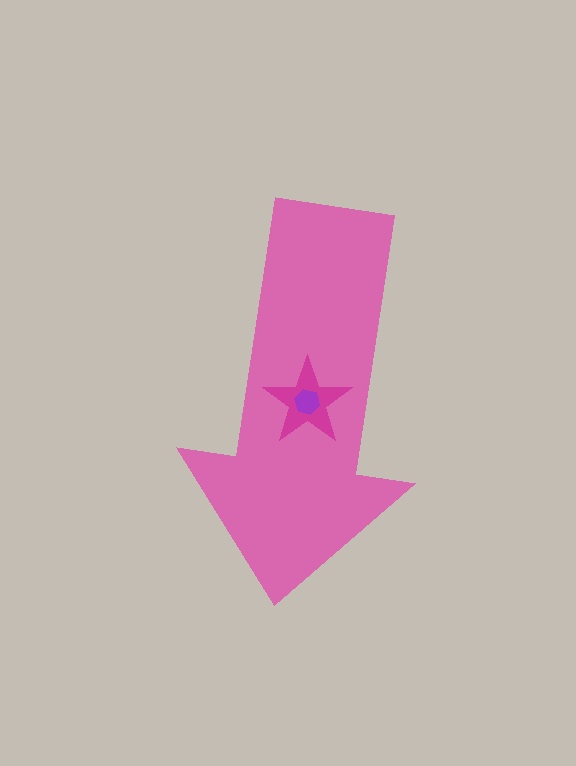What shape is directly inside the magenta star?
The purple hexagon.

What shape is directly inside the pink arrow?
The magenta star.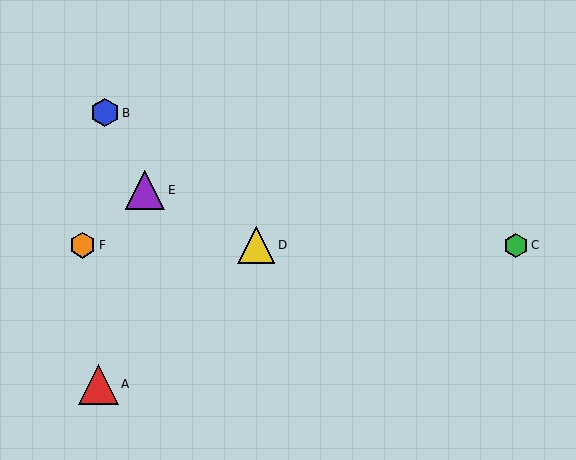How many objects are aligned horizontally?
3 objects (C, D, F) are aligned horizontally.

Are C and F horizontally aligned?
Yes, both are at y≈245.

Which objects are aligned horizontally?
Objects C, D, F are aligned horizontally.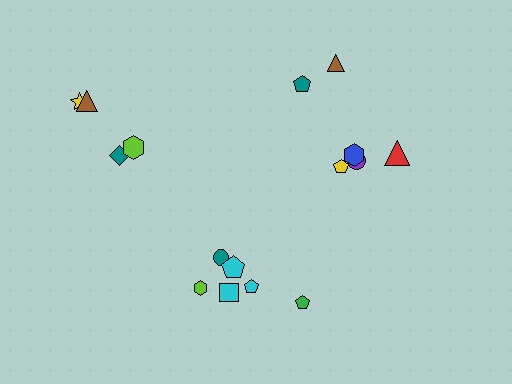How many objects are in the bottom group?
There are 6 objects.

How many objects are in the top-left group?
There are 4 objects.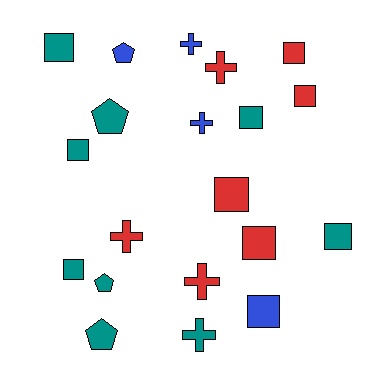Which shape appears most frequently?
Square, with 10 objects.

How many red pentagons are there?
There are no red pentagons.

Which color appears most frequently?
Teal, with 9 objects.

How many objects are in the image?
There are 20 objects.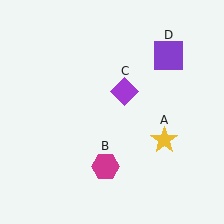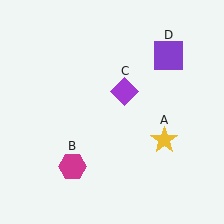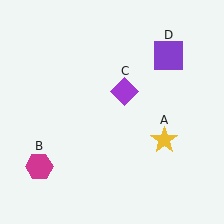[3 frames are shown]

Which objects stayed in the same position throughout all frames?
Yellow star (object A) and purple diamond (object C) and purple square (object D) remained stationary.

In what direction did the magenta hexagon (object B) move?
The magenta hexagon (object B) moved left.